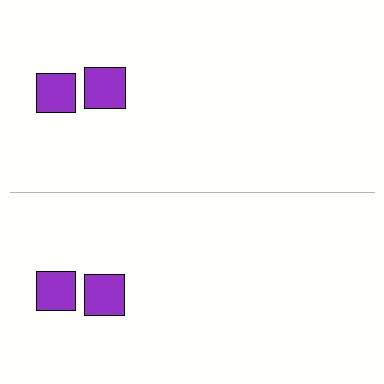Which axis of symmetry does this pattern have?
The pattern has a horizontal axis of symmetry running through the center of the image.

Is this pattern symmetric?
Yes, this pattern has bilateral (reflection) symmetry.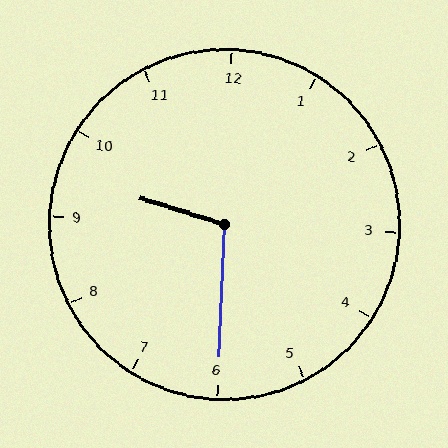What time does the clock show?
9:30.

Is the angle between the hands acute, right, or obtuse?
It is obtuse.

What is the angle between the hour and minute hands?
Approximately 105 degrees.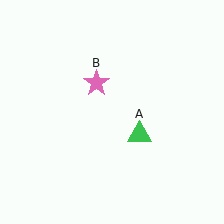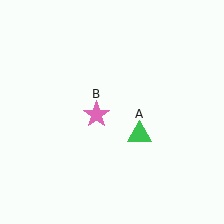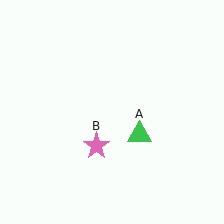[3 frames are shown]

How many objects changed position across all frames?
1 object changed position: pink star (object B).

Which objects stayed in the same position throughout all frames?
Green triangle (object A) remained stationary.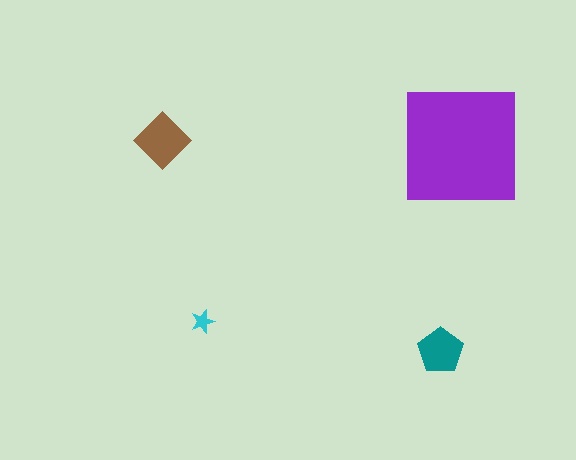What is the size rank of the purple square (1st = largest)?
1st.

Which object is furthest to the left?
The brown diamond is leftmost.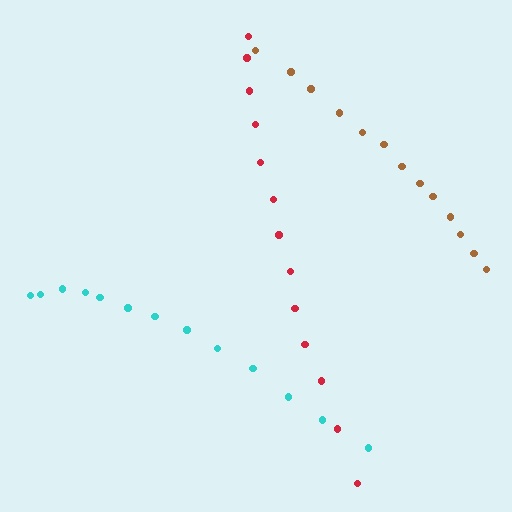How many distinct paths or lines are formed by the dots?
There are 3 distinct paths.